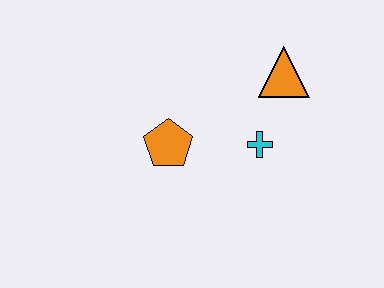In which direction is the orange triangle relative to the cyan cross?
The orange triangle is above the cyan cross.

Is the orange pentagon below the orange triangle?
Yes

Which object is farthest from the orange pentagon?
The orange triangle is farthest from the orange pentagon.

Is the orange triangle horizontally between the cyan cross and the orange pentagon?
No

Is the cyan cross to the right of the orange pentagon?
Yes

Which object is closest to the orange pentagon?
The cyan cross is closest to the orange pentagon.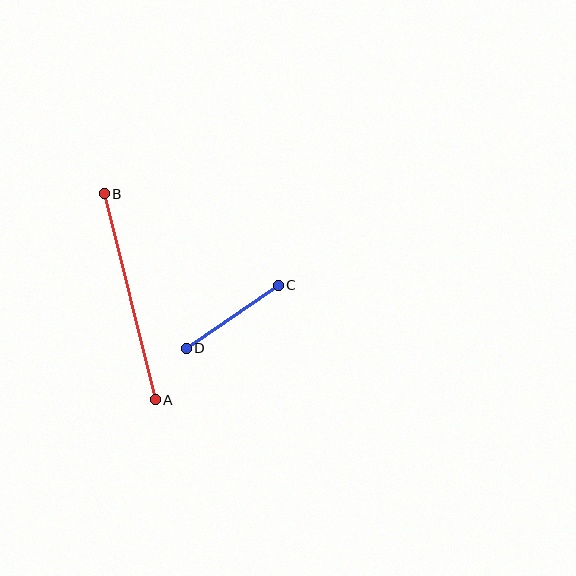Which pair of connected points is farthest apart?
Points A and B are farthest apart.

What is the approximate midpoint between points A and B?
The midpoint is at approximately (130, 297) pixels.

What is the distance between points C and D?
The distance is approximately 112 pixels.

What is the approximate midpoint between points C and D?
The midpoint is at approximately (232, 317) pixels.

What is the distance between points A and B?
The distance is approximately 212 pixels.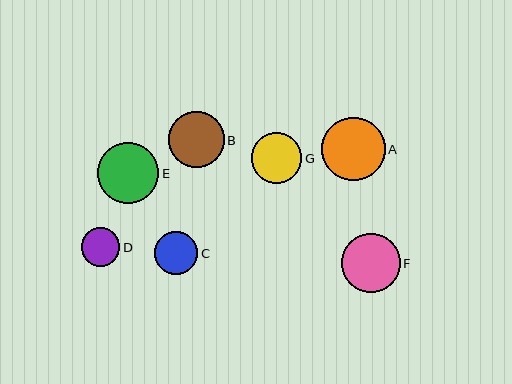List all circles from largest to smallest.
From largest to smallest: A, E, F, B, G, C, D.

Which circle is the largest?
Circle A is the largest with a size of approximately 64 pixels.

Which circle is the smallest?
Circle D is the smallest with a size of approximately 39 pixels.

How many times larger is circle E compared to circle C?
Circle E is approximately 1.4 times the size of circle C.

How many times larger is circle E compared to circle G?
Circle E is approximately 1.2 times the size of circle G.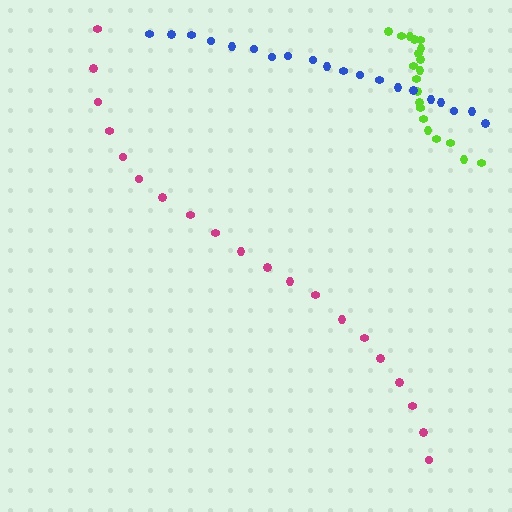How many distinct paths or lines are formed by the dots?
There are 3 distinct paths.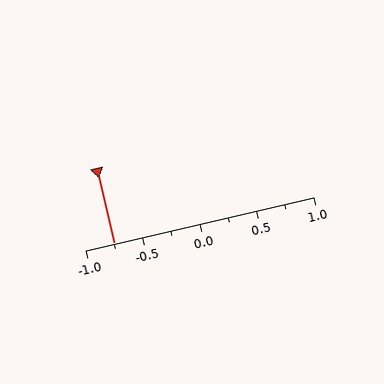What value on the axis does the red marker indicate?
The marker indicates approximately -0.75.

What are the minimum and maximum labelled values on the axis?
The axis runs from -1.0 to 1.0.